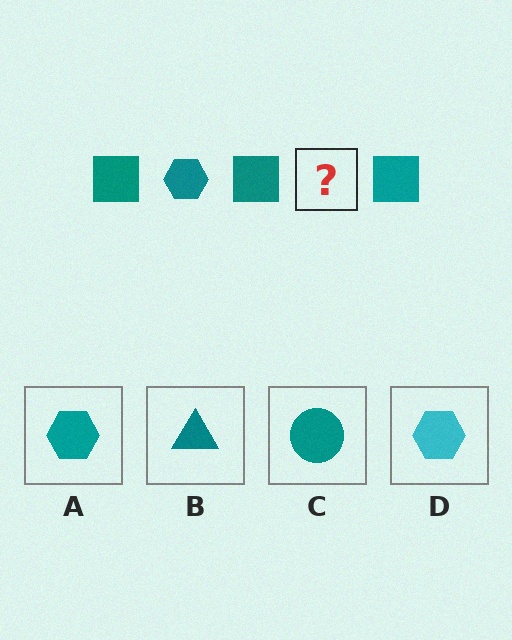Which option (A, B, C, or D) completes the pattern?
A.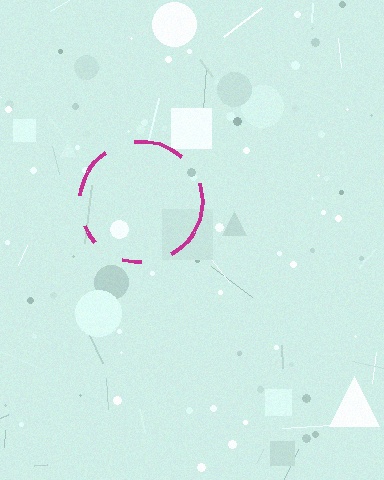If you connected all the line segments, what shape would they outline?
They would outline a circle.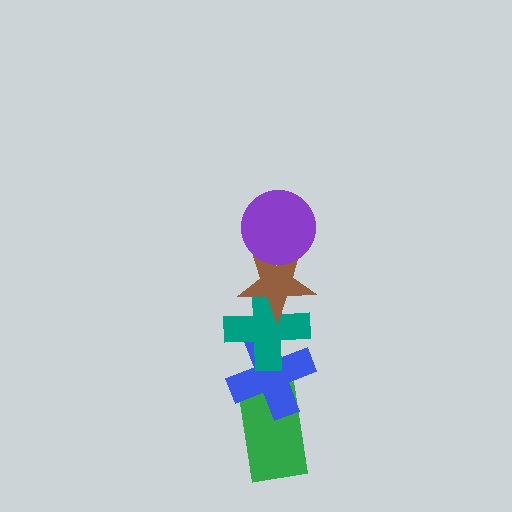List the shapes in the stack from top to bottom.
From top to bottom: the purple circle, the brown star, the teal cross, the blue cross, the green rectangle.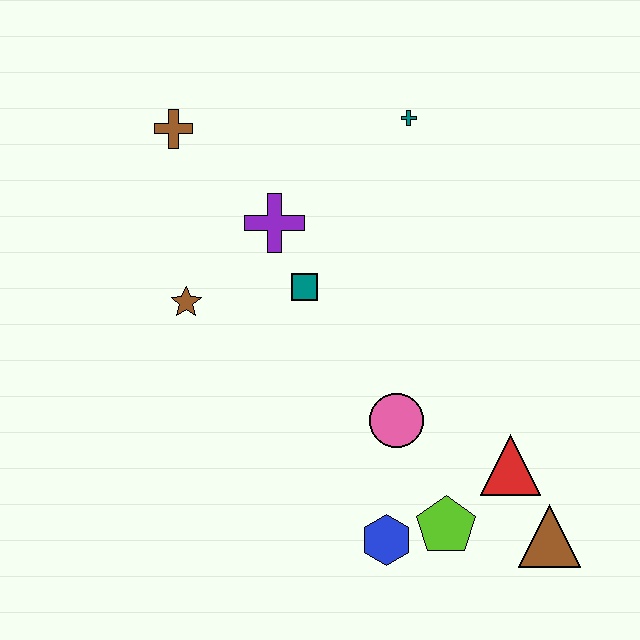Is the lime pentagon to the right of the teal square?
Yes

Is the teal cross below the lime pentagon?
No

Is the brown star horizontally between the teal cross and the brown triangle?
No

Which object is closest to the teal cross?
The purple cross is closest to the teal cross.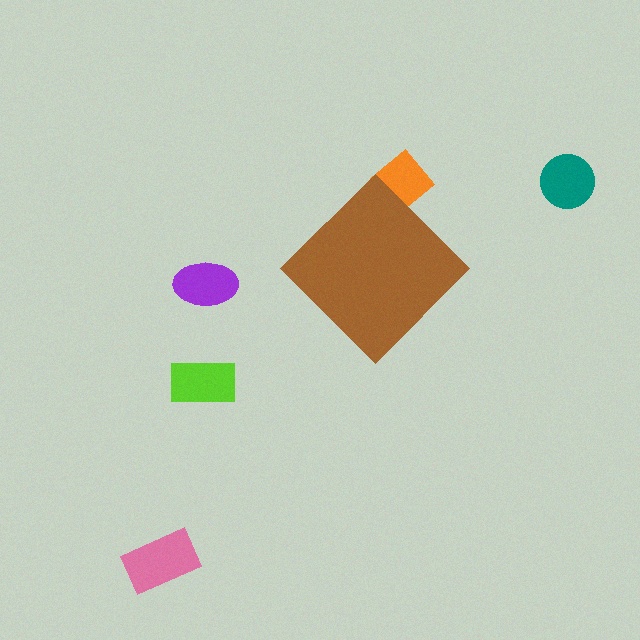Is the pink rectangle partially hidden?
No, the pink rectangle is fully visible.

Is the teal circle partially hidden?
No, the teal circle is fully visible.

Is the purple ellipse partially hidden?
No, the purple ellipse is fully visible.